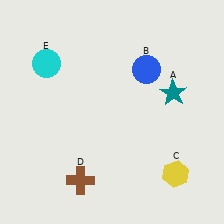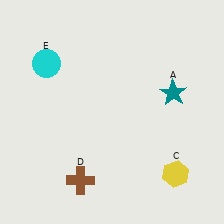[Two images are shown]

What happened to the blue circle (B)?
The blue circle (B) was removed in Image 2. It was in the top-right area of Image 1.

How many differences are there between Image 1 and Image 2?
There is 1 difference between the two images.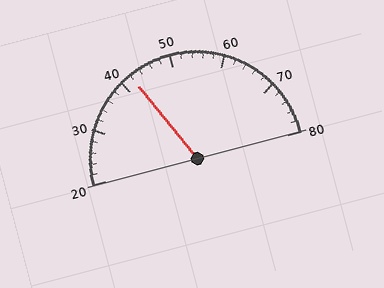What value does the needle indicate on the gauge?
The needle indicates approximately 42.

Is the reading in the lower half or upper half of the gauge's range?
The reading is in the lower half of the range (20 to 80).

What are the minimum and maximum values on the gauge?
The gauge ranges from 20 to 80.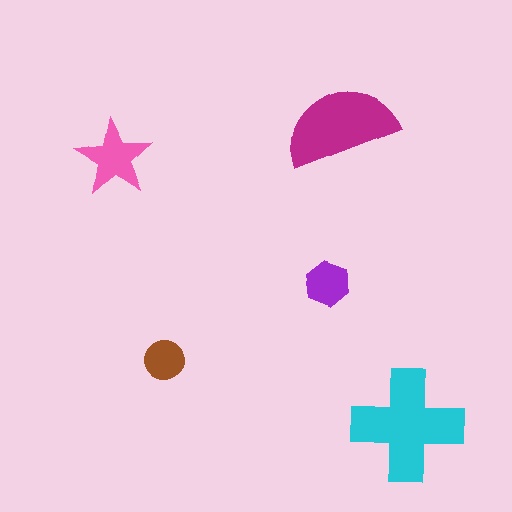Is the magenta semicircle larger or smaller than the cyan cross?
Smaller.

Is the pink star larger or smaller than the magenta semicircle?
Smaller.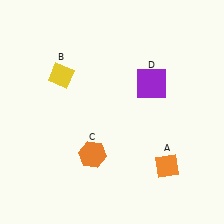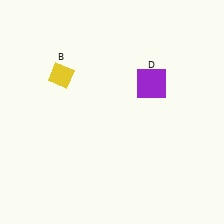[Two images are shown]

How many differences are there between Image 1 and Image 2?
There are 2 differences between the two images.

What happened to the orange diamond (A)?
The orange diamond (A) was removed in Image 2. It was in the bottom-right area of Image 1.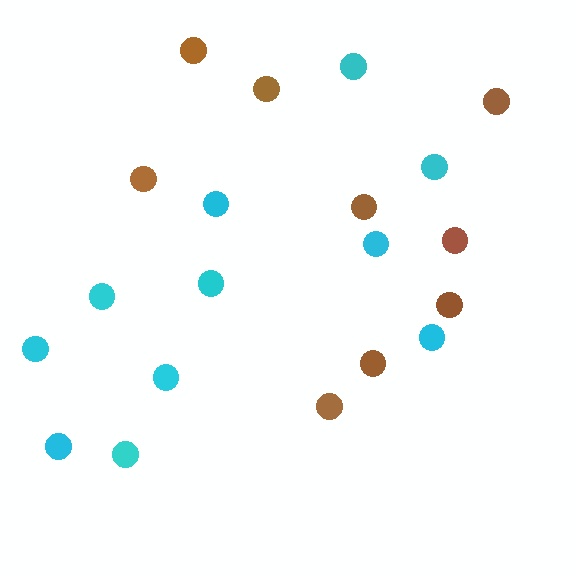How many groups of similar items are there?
There are 2 groups: one group of brown circles (9) and one group of cyan circles (11).